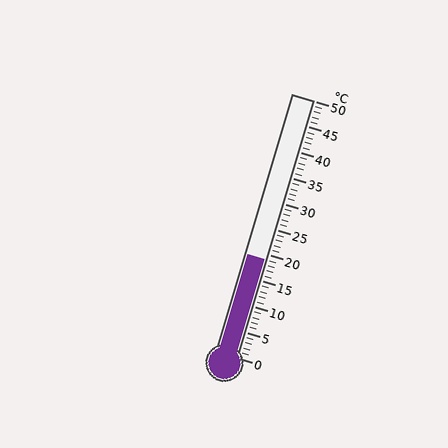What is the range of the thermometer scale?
The thermometer scale ranges from 0°C to 50°C.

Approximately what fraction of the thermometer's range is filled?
The thermometer is filled to approximately 40% of its range.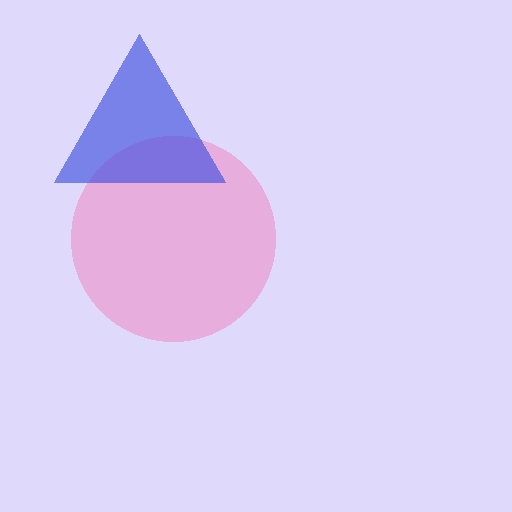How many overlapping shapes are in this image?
There are 2 overlapping shapes in the image.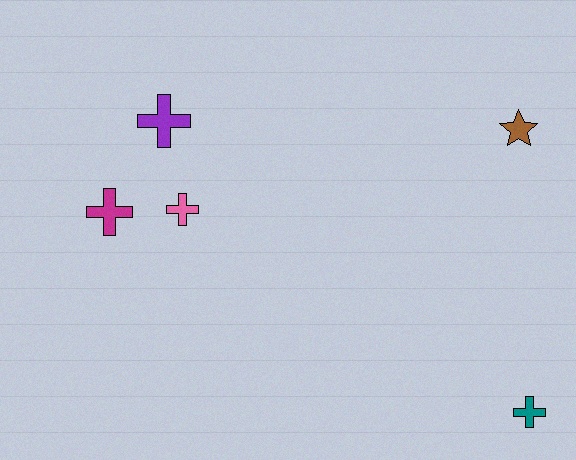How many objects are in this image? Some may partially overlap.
There are 5 objects.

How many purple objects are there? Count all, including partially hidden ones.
There is 1 purple object.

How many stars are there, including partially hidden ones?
There is 1 star.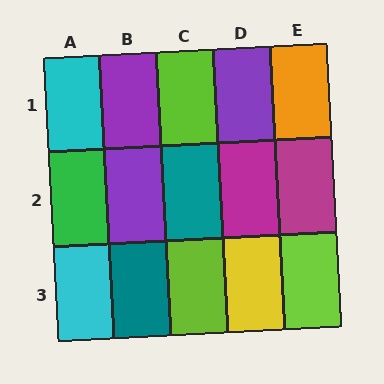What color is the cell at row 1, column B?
Purple.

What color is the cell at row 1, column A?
Cyan.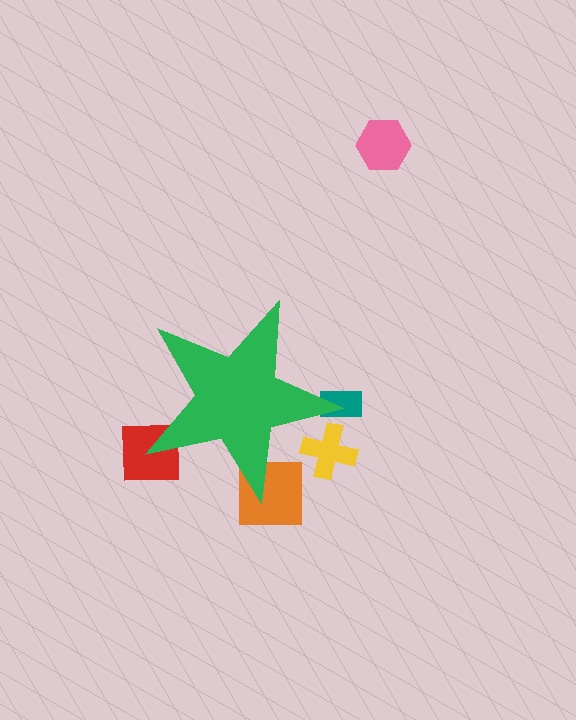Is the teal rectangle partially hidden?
Yes, the teal rectangle is partially hidden behind the green star.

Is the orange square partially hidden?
Yes, the orange square is partially hidden behind the green star.